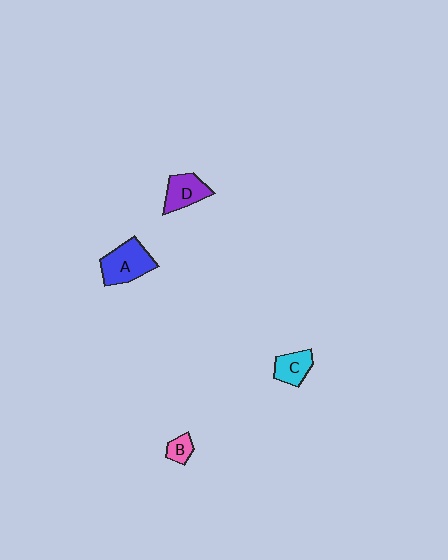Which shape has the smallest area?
Shape B (pink).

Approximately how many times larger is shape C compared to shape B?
Approximately 1.8 times.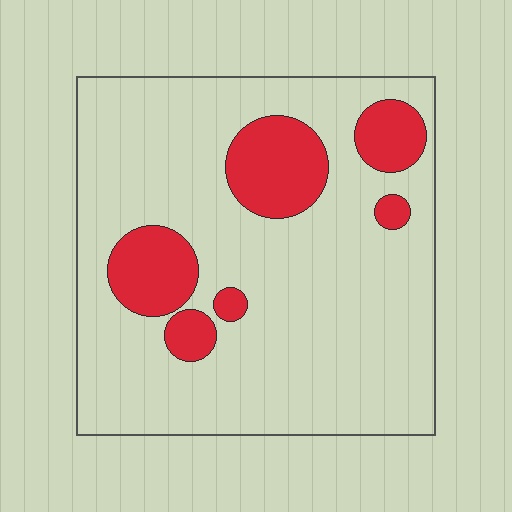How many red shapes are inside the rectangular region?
6.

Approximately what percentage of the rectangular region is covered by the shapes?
Approximately 20%.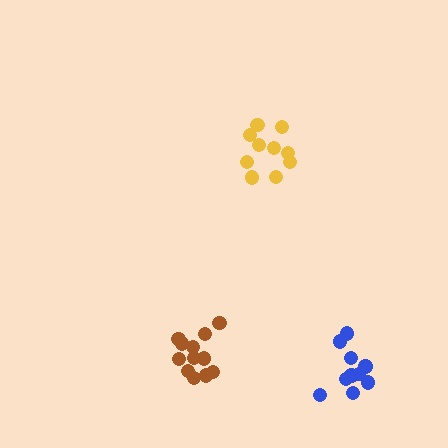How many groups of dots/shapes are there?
There are 3 groups.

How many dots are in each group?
Group 1: 10 dots, Group 2: 10 dots, Group 3: 12 dots (32 total).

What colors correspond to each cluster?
The clusters are colored: blue, yellow, brown.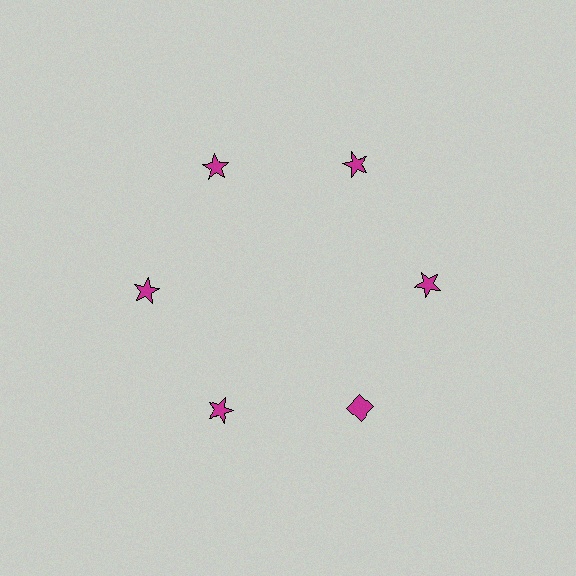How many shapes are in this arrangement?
There are 6 shapes arranged in a ring pattern.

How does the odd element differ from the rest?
It has a different shape: diamond instead of star.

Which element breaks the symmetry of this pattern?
The magenta diamond at roughly the 5 o'clock position breaks the symmetry. All other shapes are magenta stars.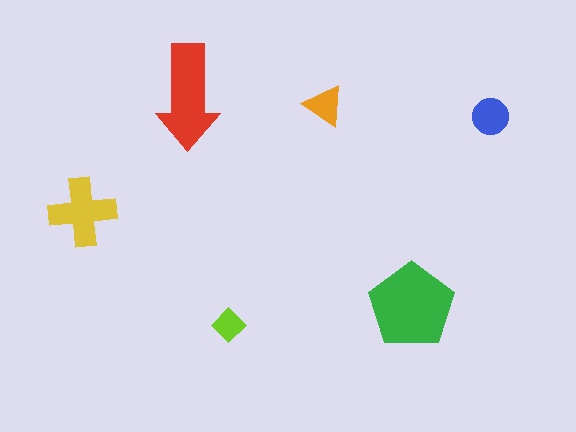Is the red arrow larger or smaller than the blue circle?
Larger.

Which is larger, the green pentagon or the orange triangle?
The green pentagon.